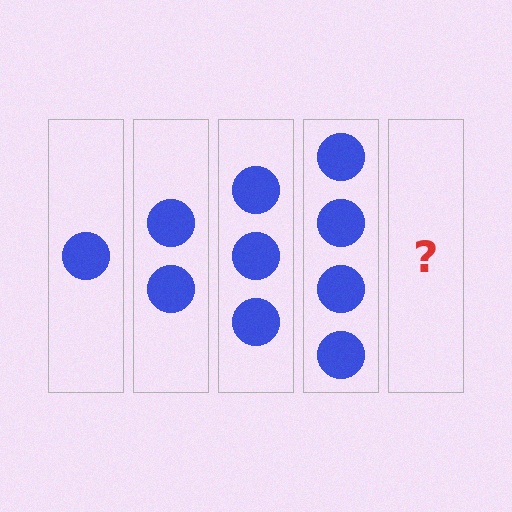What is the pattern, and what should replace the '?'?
The pattern is that each step adds one more circle. The '?' should be 5 circles.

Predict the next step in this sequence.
The next step is 5 circles.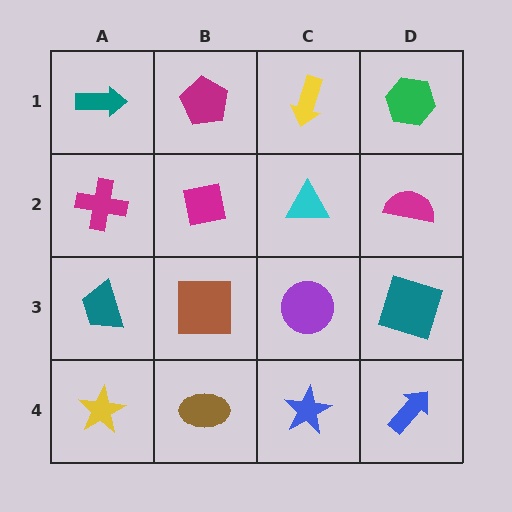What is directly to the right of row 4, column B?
A blue star.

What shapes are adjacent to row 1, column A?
A magenta cross (row 2, column A), a magenta pentagon (row 1, column B).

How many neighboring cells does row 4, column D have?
2.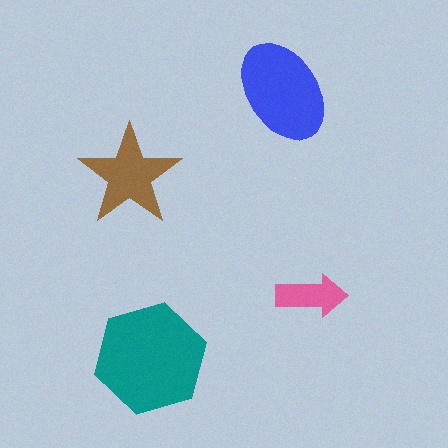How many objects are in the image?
There are 4 objects in the image.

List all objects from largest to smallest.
The teal hexagon, the blue ellipse, the brown star, the pink arrow.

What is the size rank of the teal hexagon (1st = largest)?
1st.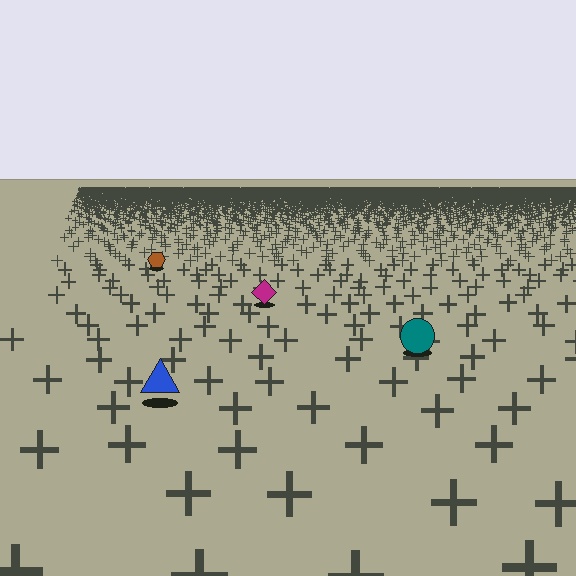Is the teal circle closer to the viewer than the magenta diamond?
Yes. The teal circle is closer — you can tell from the texture gradient: the ground texture is coarser near it.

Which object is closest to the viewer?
The blue triangle is closest. The texture marks near it are larger and more spread out.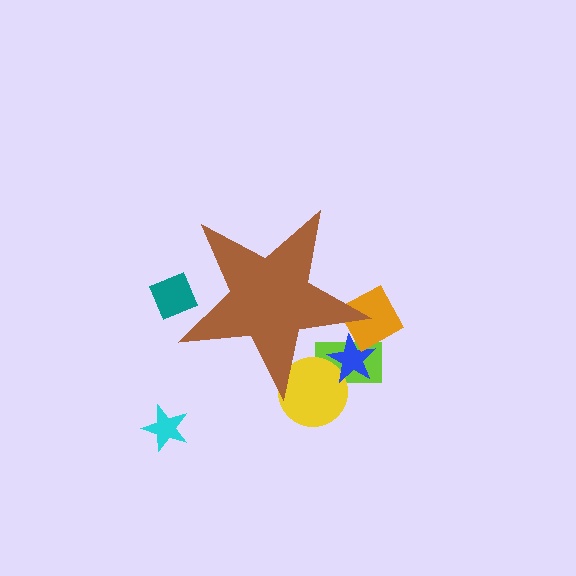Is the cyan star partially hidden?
No, the cyan star is fully visible.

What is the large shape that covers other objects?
A brown star.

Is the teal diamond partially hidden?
Yes, the teal diamond is partially hidden behind the brown star.